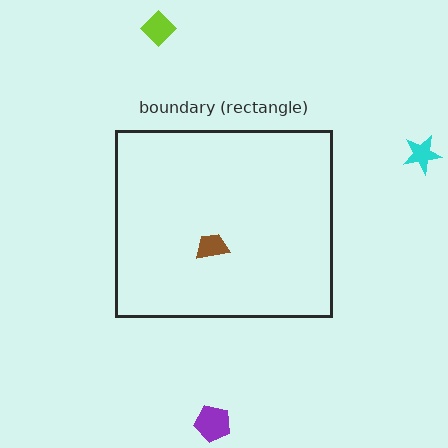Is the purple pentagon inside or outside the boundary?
Outside.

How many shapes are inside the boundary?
1 inside, 3 outside.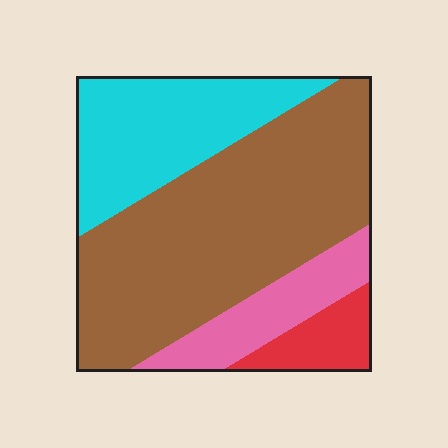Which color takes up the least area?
Red, at roughly 10%.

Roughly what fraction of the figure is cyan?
Cyan covers 25% of the figure.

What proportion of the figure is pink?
Pink takes up about one eighth (1/8) of the figure.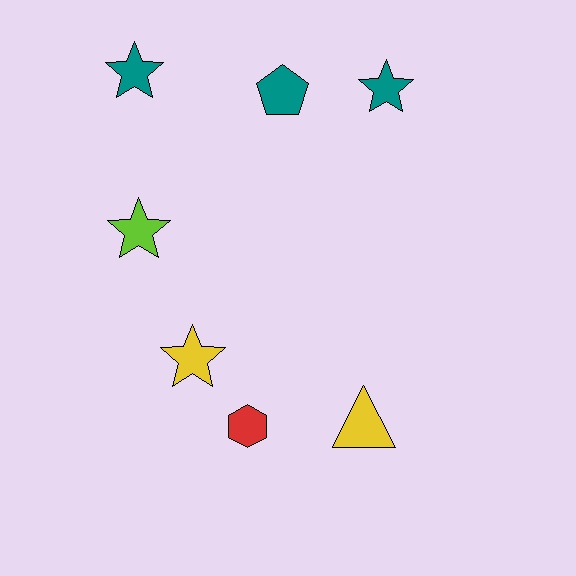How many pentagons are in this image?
There is 1 pentagon.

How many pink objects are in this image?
There are no pink objects.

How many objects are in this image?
There are 7 objects.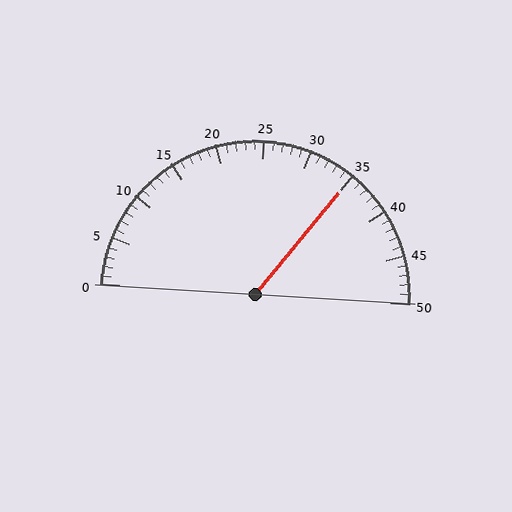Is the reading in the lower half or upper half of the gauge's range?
The reading is in the upper half of the range (0 to 50).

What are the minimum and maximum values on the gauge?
The gauge ranges from 0 to 50.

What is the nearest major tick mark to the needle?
The nearest major tick mark is 35.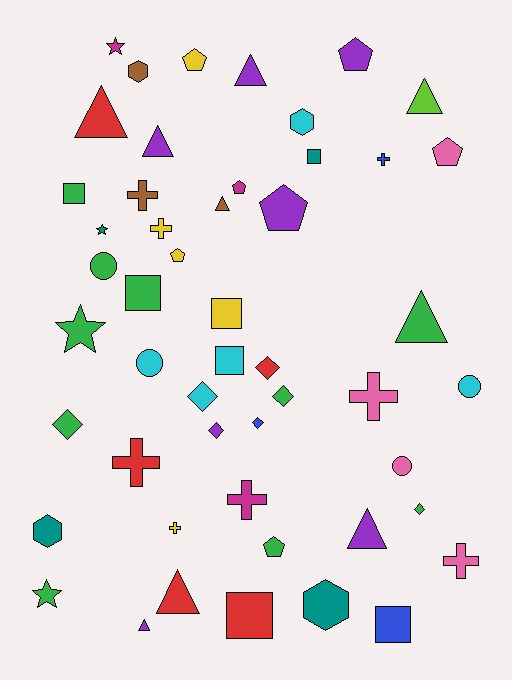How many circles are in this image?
There are 4 circles.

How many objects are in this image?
There are 50 objects.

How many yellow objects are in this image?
There are 5 yellow objects.